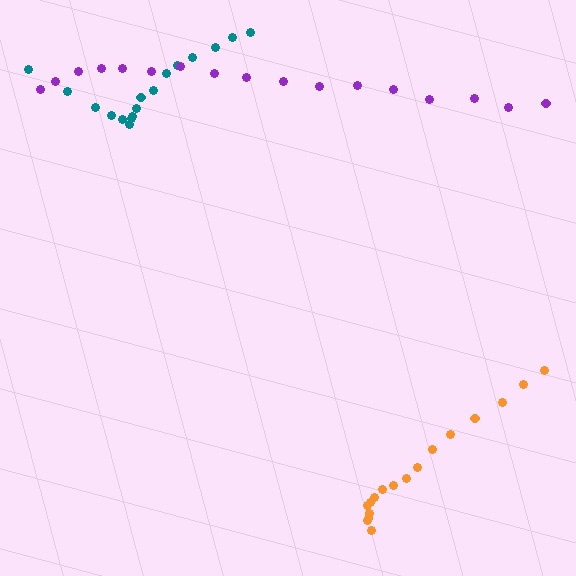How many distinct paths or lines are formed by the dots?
There are 3 distinct paths.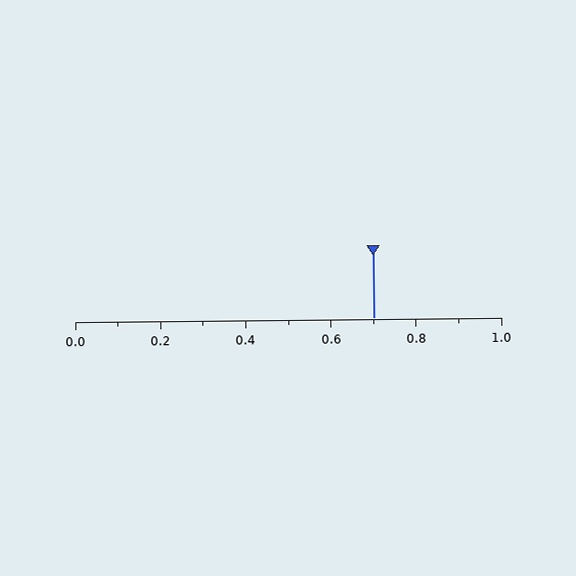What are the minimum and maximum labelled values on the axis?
The axis runs from 0.0 to 1.0.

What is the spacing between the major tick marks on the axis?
The major ticks are spaced 0.2 apart.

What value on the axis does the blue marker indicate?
The marker indicates approximately 0.7.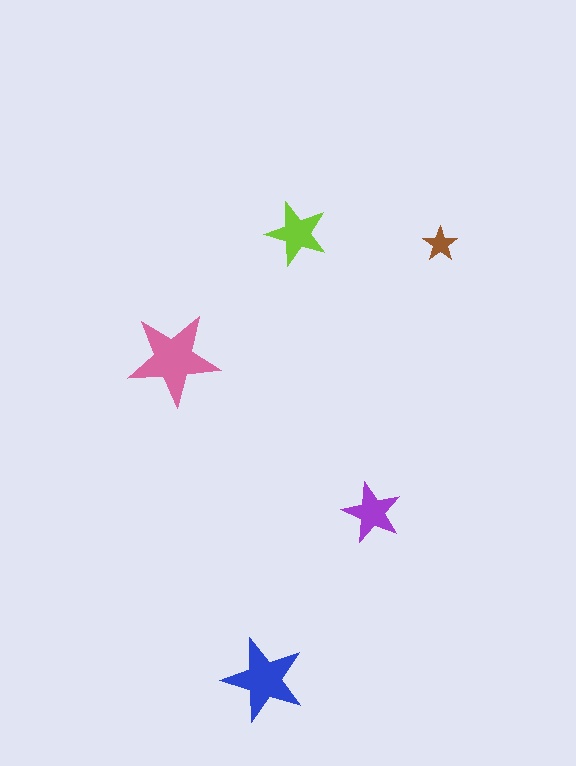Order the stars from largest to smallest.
the pink one, the blue one, the lime one, the purple one, the brown one.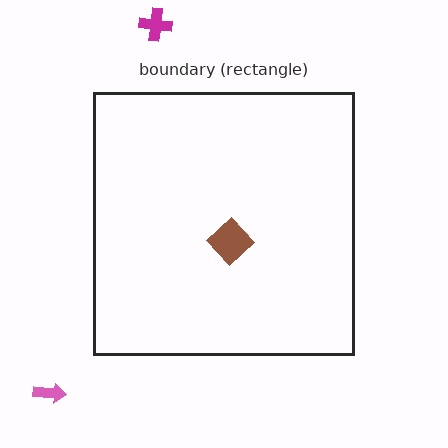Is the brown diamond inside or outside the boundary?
Inside.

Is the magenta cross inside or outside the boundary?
Outside.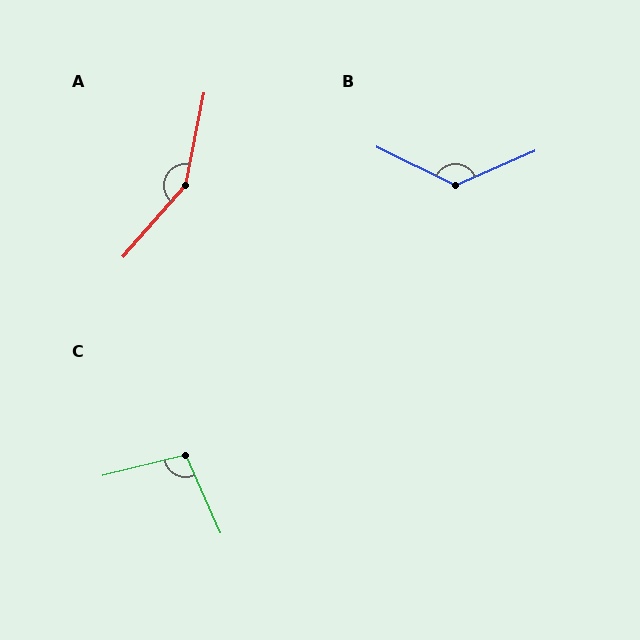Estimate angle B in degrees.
Approximately 130 degrees.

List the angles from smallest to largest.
C (100°), B (130°), A (150°).